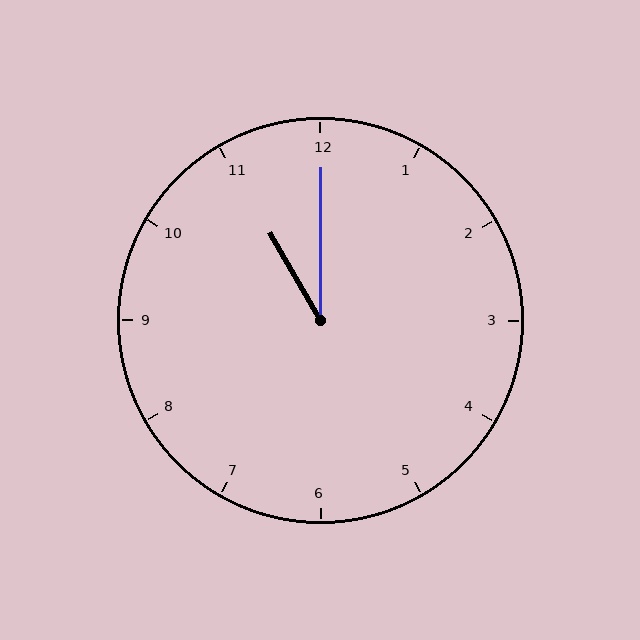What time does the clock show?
11:00.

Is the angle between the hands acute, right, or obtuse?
It is acute.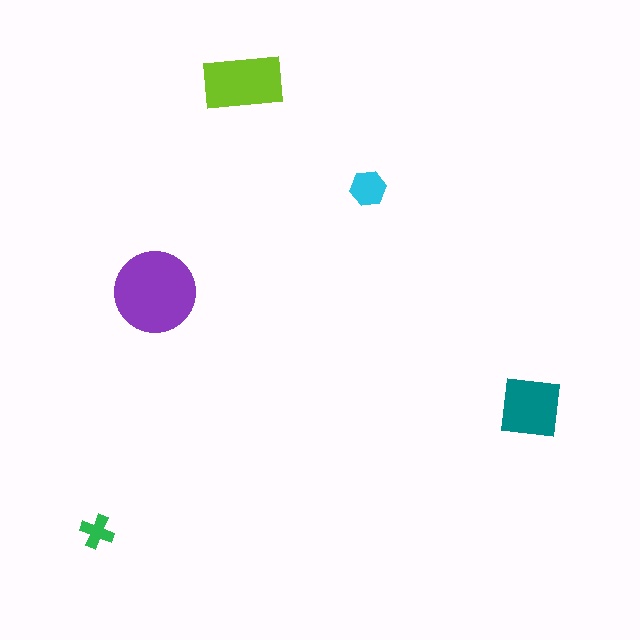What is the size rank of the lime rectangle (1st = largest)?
2nd.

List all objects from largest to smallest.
The purple circle, the lime rectangle, the teal square, the cyan hexagon, the green cross.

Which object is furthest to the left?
The green cross is leftmost.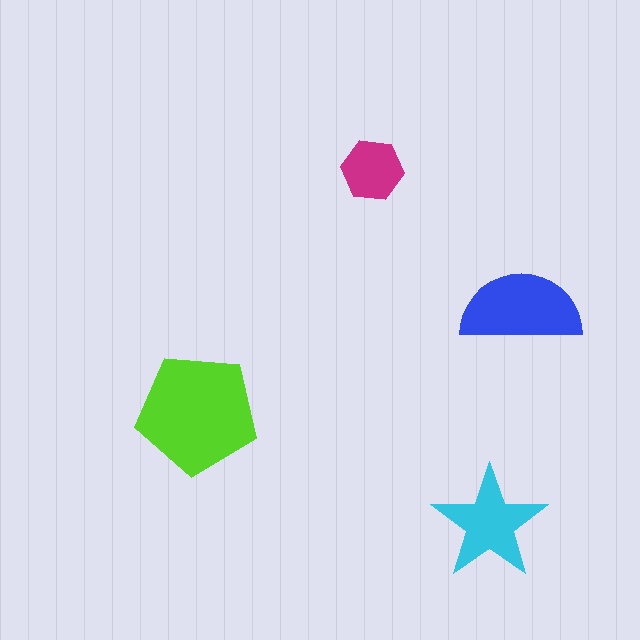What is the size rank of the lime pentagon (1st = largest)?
1st.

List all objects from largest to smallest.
The lime pentagon, the blue semicircle, the cyan star, the magenta hexagon.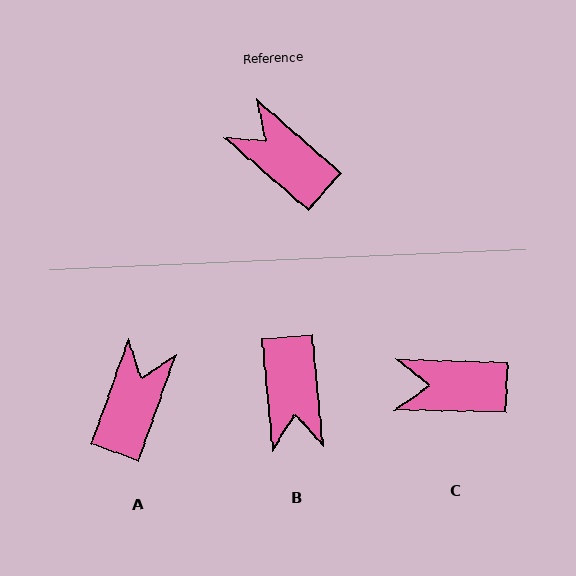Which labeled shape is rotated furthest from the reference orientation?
B, about 137 degrees away.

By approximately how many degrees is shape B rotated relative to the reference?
Approximately 137 degrees counter-clockwise.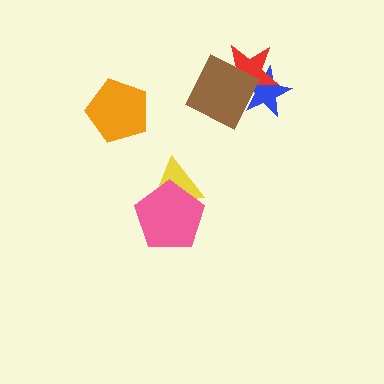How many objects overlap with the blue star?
2 objects overlap with the blue star.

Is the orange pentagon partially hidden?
No, no other shape covers it.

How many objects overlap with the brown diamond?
2 objects overlap with the brown diamond.